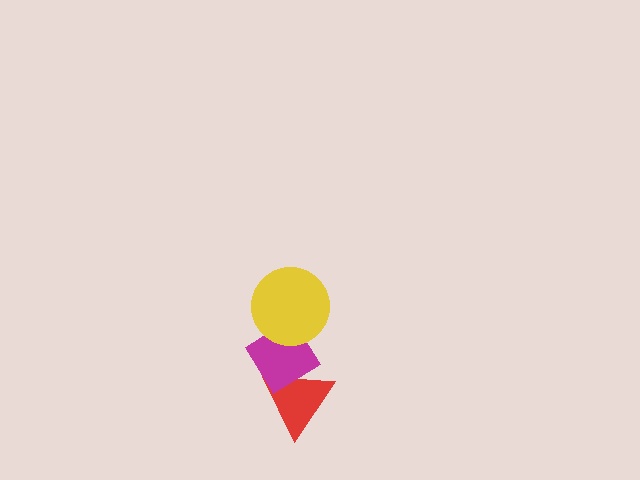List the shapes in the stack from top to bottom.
From top to bottom: the yellow circle, the magenta diamond, the red triangle.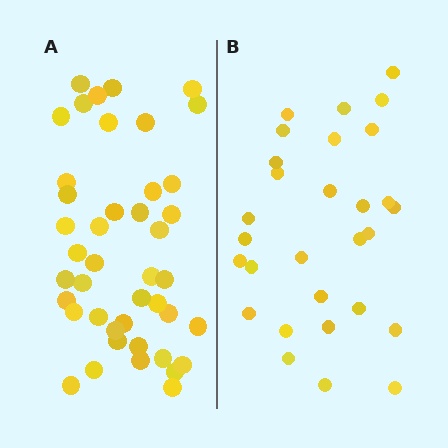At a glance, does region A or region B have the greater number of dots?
Region A (the left region) has more dots.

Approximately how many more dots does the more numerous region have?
Region A has approximately 15 more dots than region B.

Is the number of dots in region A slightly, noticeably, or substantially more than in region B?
Region A has substantially more. The ratio is roughly 1.5 to 1.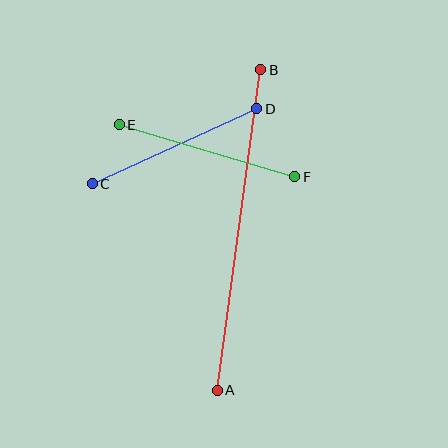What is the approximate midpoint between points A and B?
The midpoint is at approximately (239, 230) pixels.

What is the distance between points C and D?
The distance is approximately 181 pixels.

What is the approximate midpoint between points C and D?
The midpoint is at approximately (175, 146) pixels.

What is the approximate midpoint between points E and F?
The midpoint is at approximately (207, 151) pixels.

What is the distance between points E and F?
The distance is approximately 183 pixels.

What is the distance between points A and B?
The distance is approximately 324 pixels.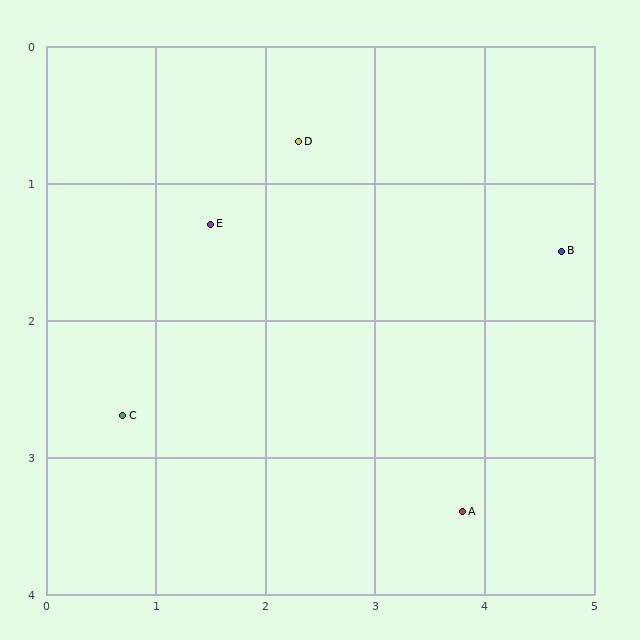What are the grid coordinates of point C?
Point C is at approximately (0.7, 2.7).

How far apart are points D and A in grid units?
Points D and A are about 3.1 grid units apart.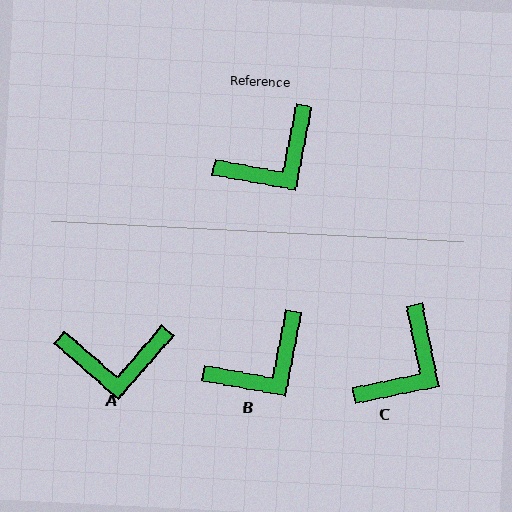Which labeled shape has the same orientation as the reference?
B.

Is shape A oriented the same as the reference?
No, it is off by about 30 degrees.